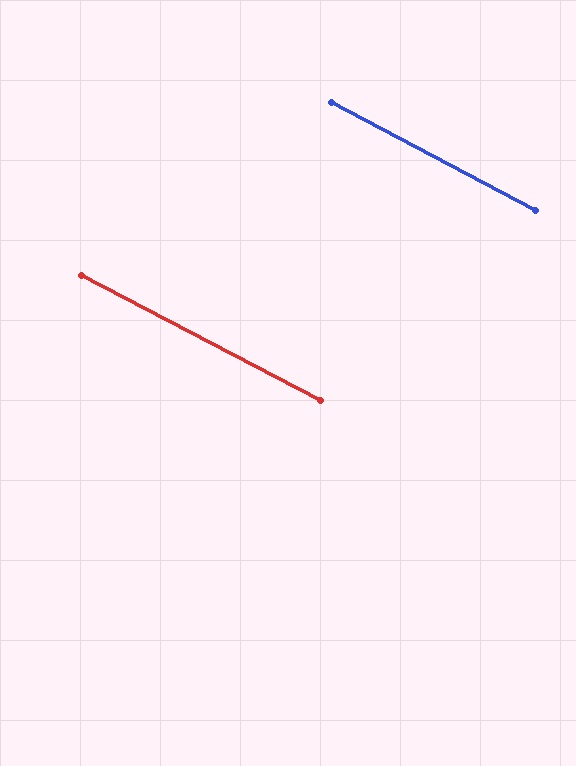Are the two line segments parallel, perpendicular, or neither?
Parallel — their directions differ by only 0.2°.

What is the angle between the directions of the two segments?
Approximately 0 degrees.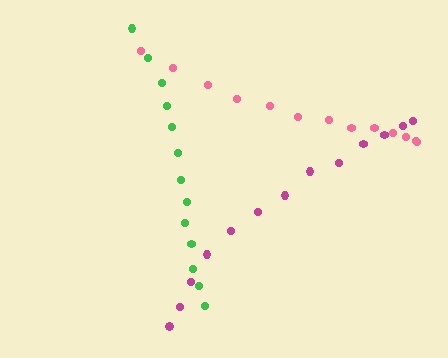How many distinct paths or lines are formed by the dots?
There are 3 distinct paths.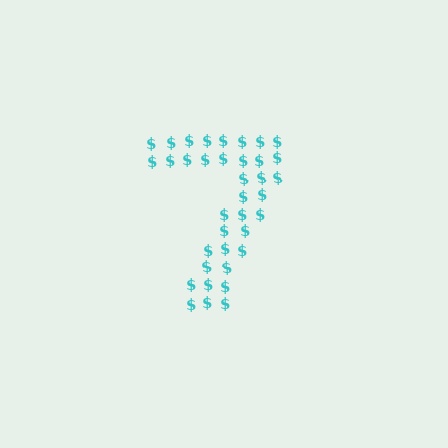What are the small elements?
The small elements are dollar signs.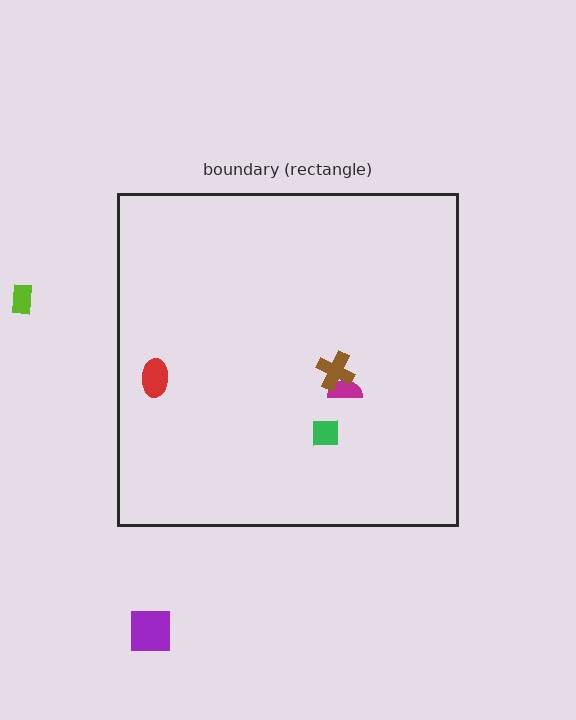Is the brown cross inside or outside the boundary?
Inside.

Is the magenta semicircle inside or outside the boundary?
Inside.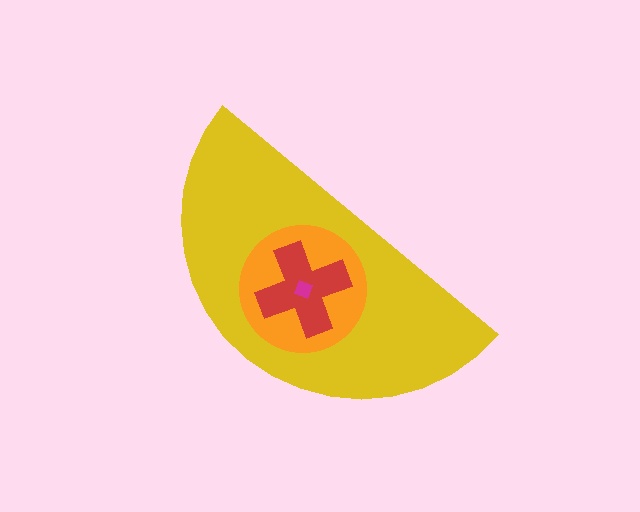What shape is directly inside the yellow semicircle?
The orange circle.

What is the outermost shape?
The yellow semicircle.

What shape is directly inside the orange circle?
The red cross.